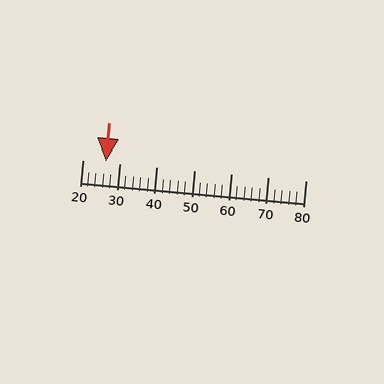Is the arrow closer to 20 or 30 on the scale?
The arrow is closer to 30.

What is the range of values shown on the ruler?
The ruler shows values from 20 to 80.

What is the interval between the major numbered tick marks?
The major tick marks are spaced 10 units apart.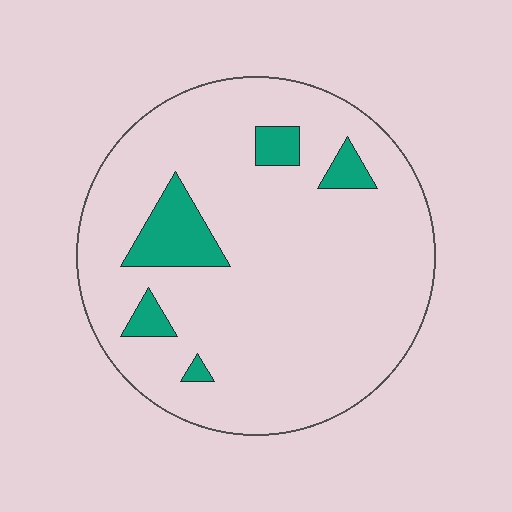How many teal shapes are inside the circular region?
5.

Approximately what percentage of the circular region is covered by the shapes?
Approximately 10%.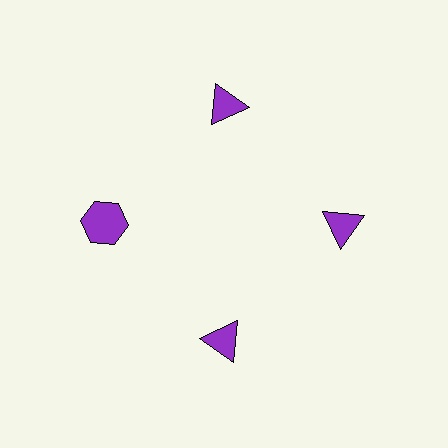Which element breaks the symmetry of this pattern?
The purple hexagon at roughly the 9 o'clock position breaks the symmetry. All other shapes are purple triangles.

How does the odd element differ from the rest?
It has a different shape: hexagon instead of triangle.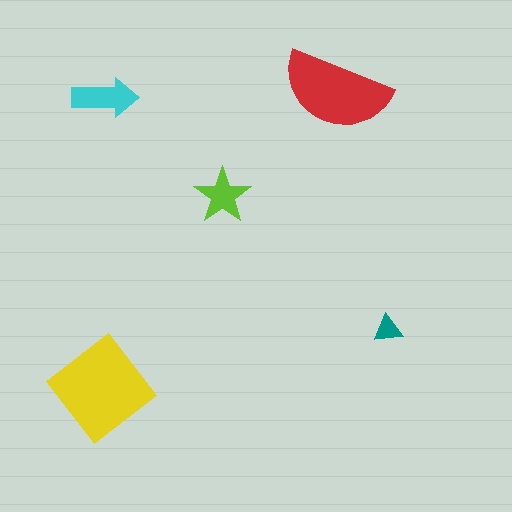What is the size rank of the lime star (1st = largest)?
4th.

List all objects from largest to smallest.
The yellow diamond, the red semicircle, the cyan arrow, the lime star, the teal triangle.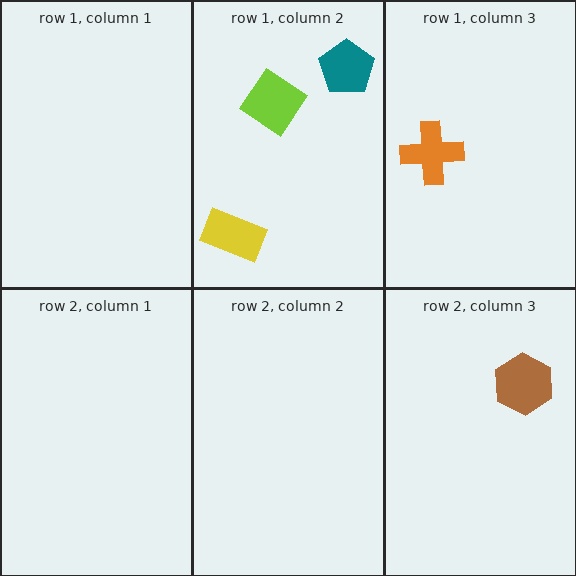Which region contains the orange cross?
The row 1, column 3 region.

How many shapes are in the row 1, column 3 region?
1.